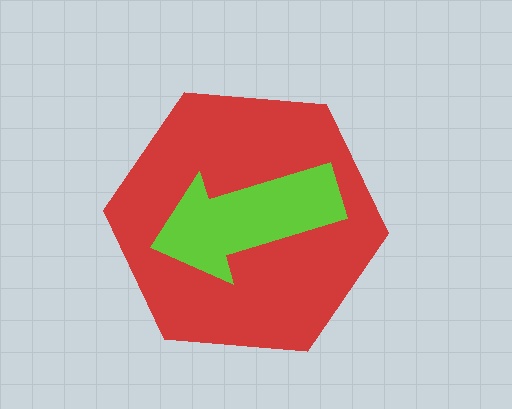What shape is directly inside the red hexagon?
The lime arrow.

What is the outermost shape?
The red hexagon.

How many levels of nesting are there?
2.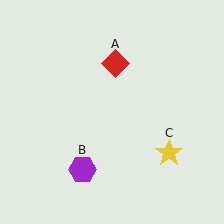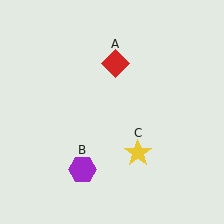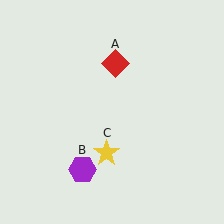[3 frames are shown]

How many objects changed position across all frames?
1 object changed position: yellow star (object C).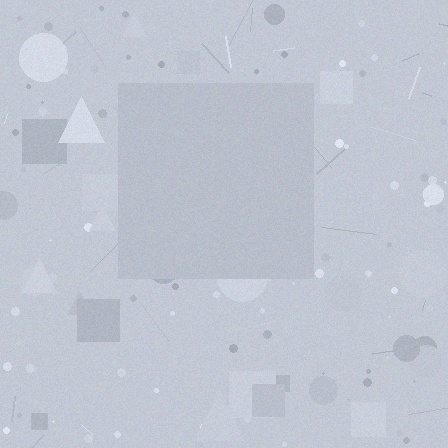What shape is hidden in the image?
A square is hidden in the image.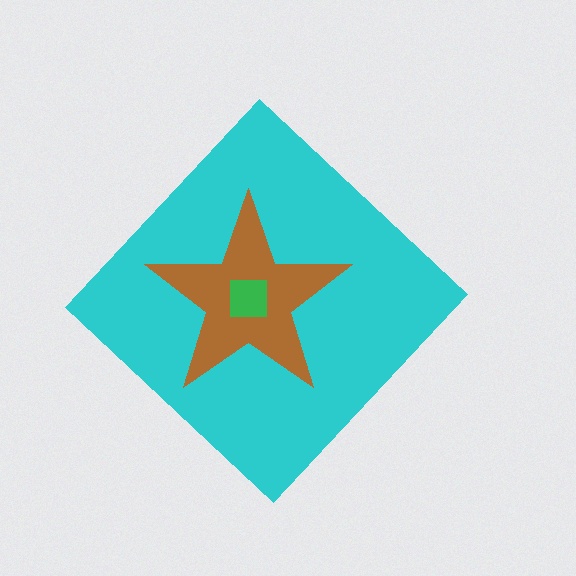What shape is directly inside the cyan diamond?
The brown star.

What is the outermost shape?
The cyan diamond.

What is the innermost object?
The green square.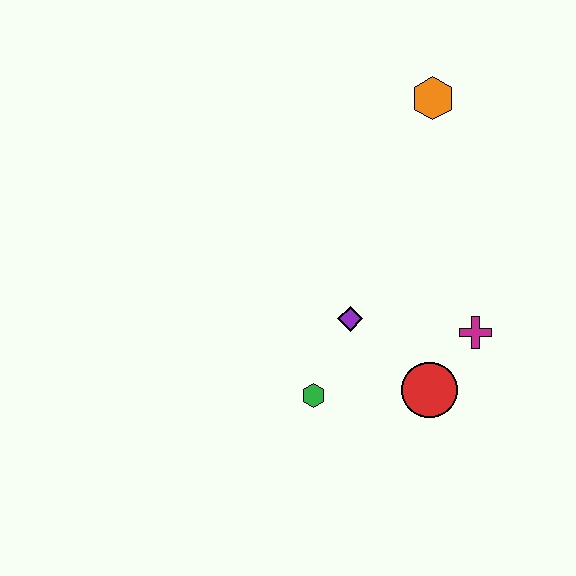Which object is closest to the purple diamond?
The green hexagon is closest to the purple diamond.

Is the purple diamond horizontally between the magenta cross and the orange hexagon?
No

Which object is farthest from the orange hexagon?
The green hexagon is farthest from the orange hexagon.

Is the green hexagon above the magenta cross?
No